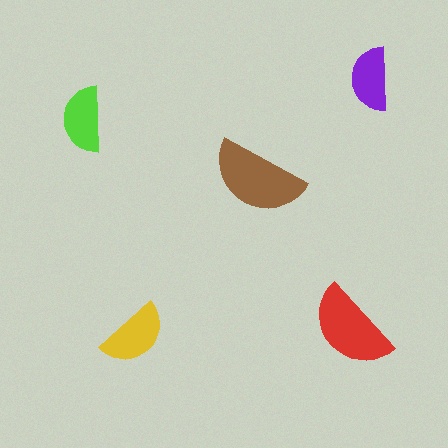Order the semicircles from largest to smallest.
the brown one, the red one, the yellow one, the lime one, the purple one.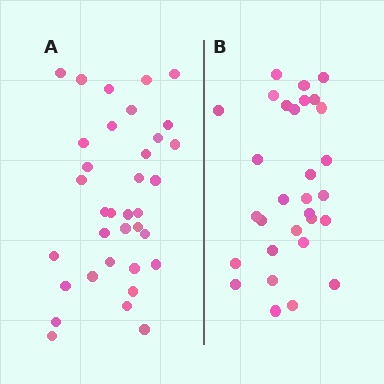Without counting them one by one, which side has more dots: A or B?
Region A (the left region) has more dots.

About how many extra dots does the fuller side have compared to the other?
Region A has about 5 more dots than region B.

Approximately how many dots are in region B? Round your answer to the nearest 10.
About 30 dots.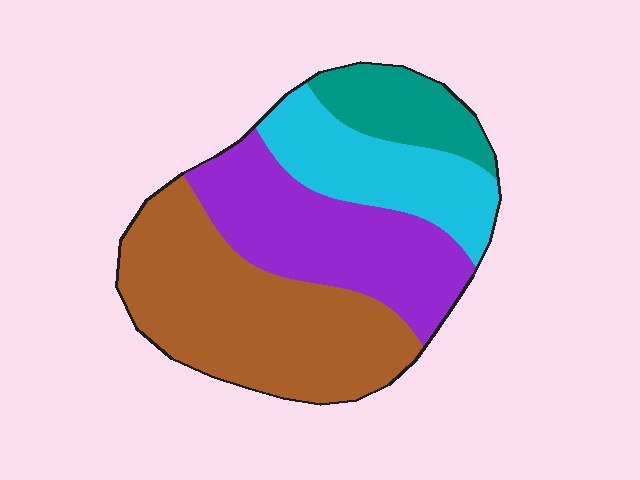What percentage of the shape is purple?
Purple takes up about one quarter (1/4) of the shape.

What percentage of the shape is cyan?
Cyan takes up about one fifth (1/5) of the shape.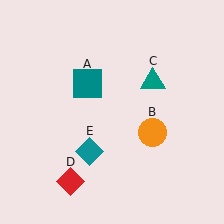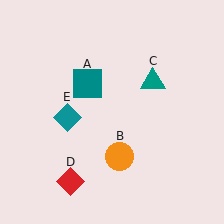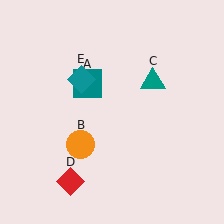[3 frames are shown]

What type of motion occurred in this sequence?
The orange circle (object B), teal diamond (object E) rotated clockwise around the center of the scene.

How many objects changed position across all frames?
2 objects changed position: orange circle (object B), teal diamond (object E).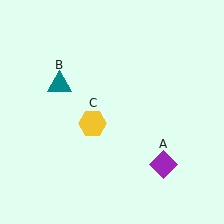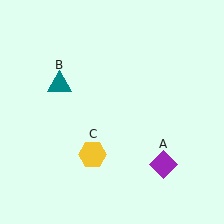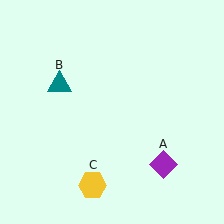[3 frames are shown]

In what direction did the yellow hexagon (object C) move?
The yellow hexagon (object C) moved down.